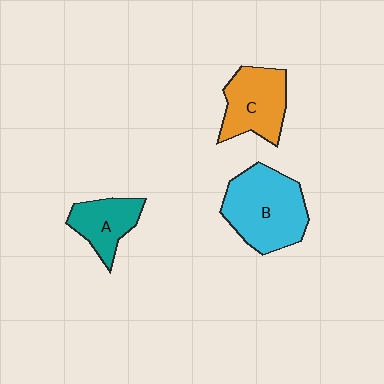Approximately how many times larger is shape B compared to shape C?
Approximately 1.4 times.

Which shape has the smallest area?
Shape A (teal).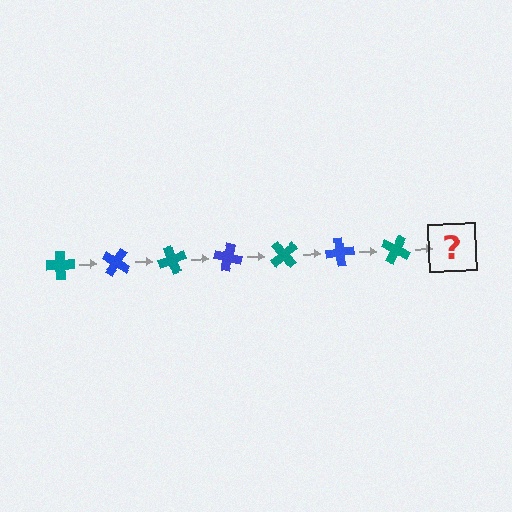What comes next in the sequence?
The next element should be a blue cross, rotated 245 degrees from the start.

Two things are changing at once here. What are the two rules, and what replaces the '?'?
The two rules are that it rotates 35 degrees each step and the color cycles through teal and blue. The '?' should be a blue cross, rotated 245 degrees from the start.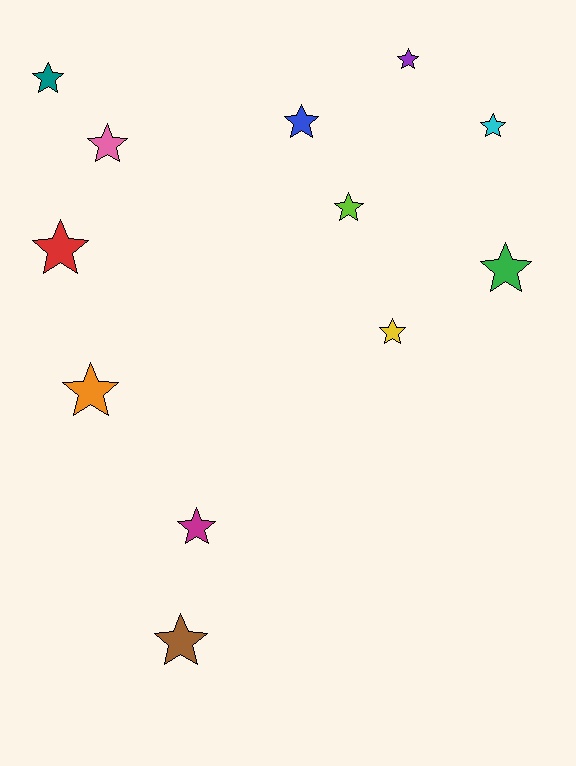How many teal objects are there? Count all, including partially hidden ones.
There is 1 teal object.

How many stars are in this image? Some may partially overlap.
There are 12 stars.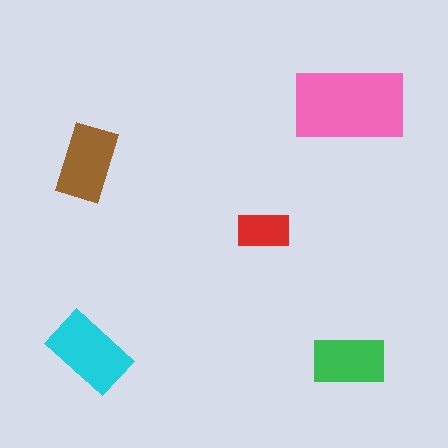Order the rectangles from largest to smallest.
the pink one, the cyan one, the brown one, the green one, the red one.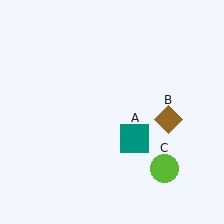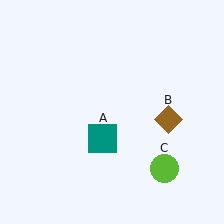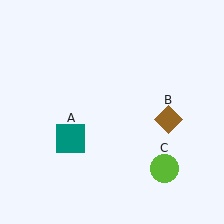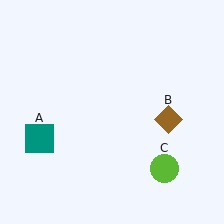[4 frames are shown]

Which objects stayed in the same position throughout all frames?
Brown diamond (object B) and lime circle (object C) remained stationary.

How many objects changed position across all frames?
1 object changed position: teal square (object A).